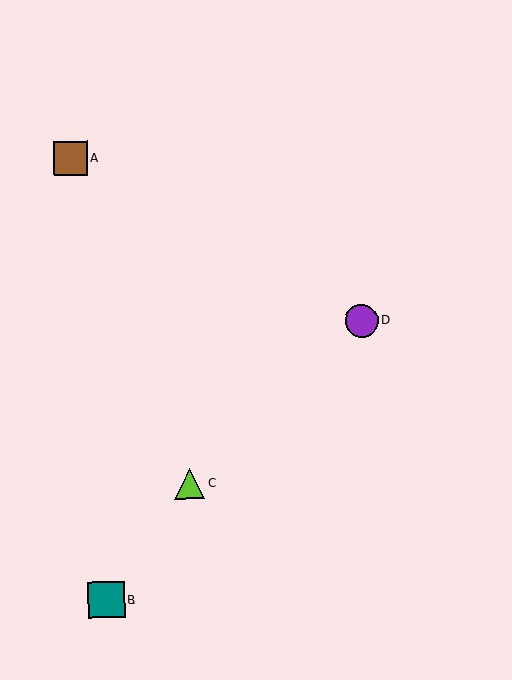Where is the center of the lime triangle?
The center of the lime triangle is at (189, 484).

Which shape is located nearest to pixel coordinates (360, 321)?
The purple circle (labeled D) at (362, 321) is nearest to that location.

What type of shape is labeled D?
Shape D is a purple circle.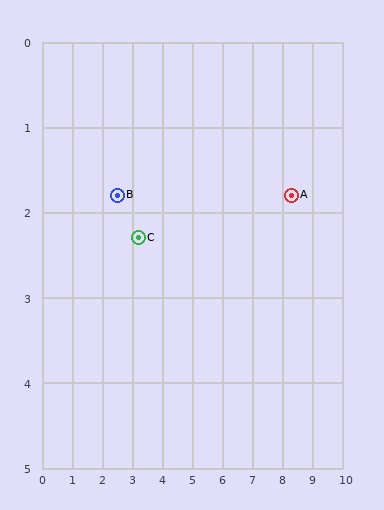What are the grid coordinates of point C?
Point C is at approximately (3.2, 2.3).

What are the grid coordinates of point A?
Point A is at approximately (8.3, 1.8).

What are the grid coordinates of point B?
Point B is at approximately (2.5, 1.8).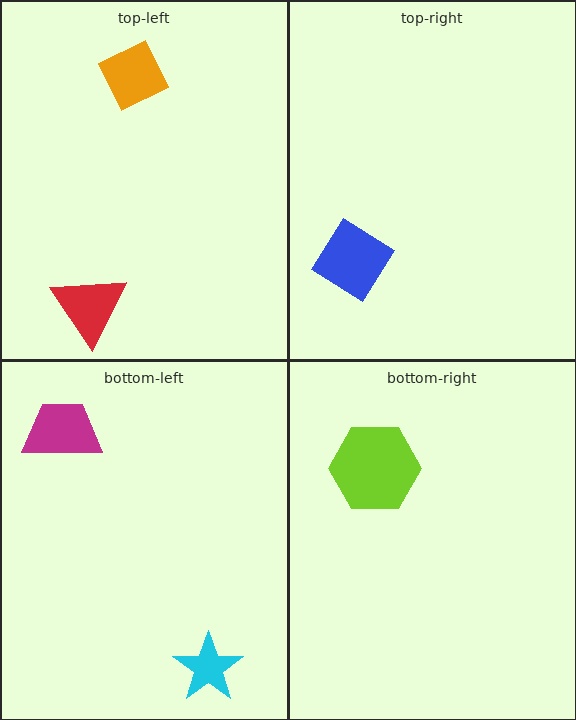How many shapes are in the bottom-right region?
1.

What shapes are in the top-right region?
The blue diamond.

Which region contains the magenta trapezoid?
The bottom-left region.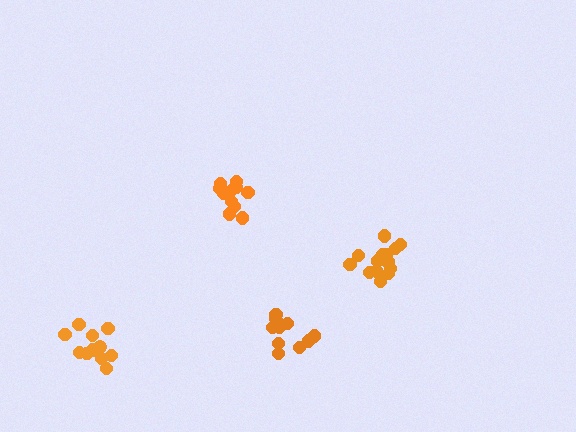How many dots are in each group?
Group 1: 12 dots, Group 2: 11 dots, Group 3: 15 dots, Group 4: 11 dots (49 total).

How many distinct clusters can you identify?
There are 4 distinct clusters.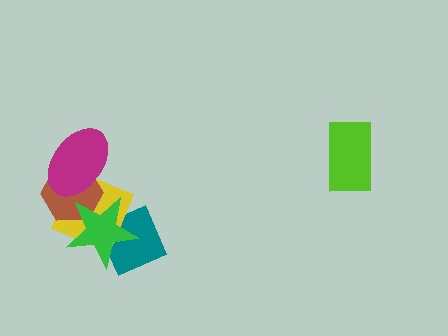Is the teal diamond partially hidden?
Yes, it is partially covered by another shape.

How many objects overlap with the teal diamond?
2 objects overlap with the teal diamond.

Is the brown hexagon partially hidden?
Yes, it is partially covered by another shape.